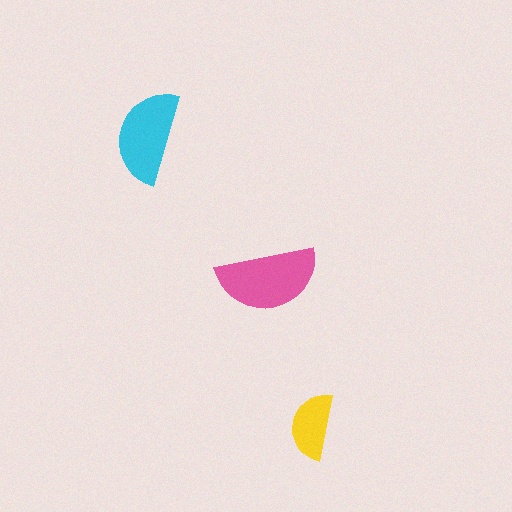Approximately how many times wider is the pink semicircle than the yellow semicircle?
About 1.5 times wider.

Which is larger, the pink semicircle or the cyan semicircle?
The pink one.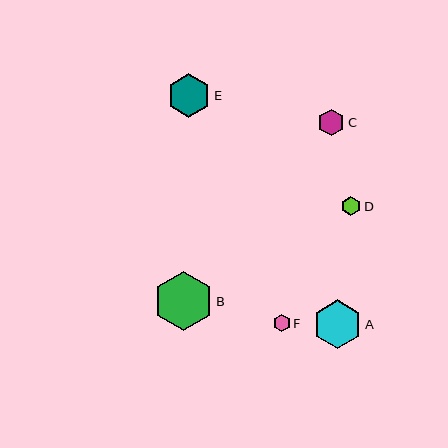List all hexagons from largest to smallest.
From largest to smallest: B, A, E, C, D, F.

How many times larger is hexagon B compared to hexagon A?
Hexagon B is approximately 1.2 times the size of hexagon A.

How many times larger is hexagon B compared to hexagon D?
Hexagon B is approximately 3.0 times the size of hexagon D.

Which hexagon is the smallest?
Hexagon F is the smallest with a size of approximately 17 pixels.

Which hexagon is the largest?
Hexagon B is the largest with a size of approximately 60 pixels.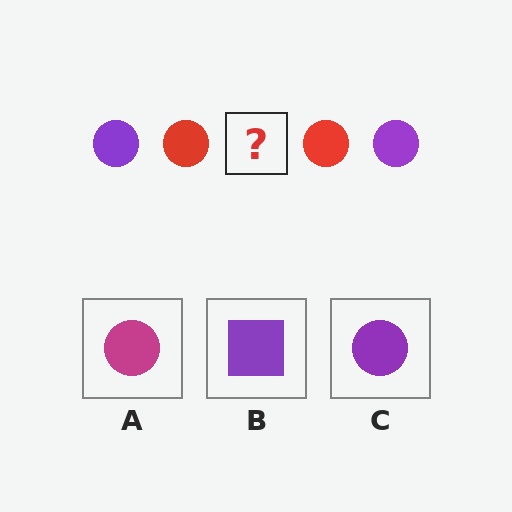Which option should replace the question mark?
Option C.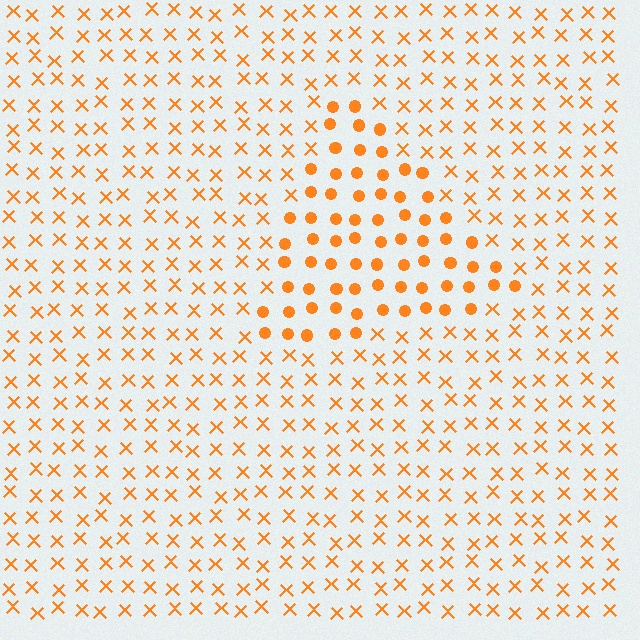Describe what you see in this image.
The image is filled with small orange elements arranged in a uniform grid. A triangle-shaped region contains circles, while the surrounding area contains X marks. The boundary is defined purely by the change in element shape.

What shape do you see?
I see a triangle.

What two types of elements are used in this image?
The image uses circles inside the triangle region and X marks outside it.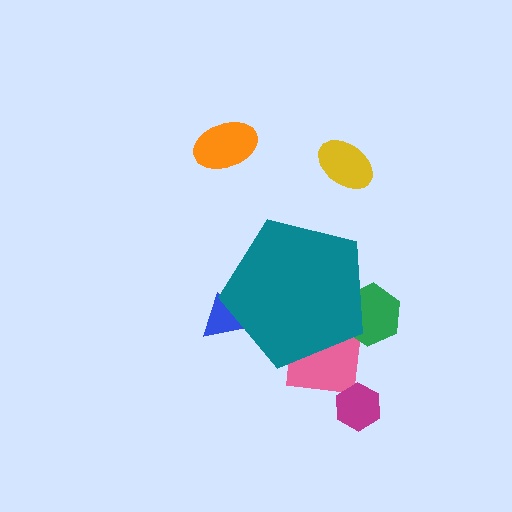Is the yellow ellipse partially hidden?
No, the yellow ellipse is fully visible.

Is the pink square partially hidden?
Yes, the pink square is partially hidden behind the teal pentagon.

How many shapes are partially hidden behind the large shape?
3 shapes are partially hidden.